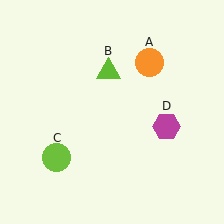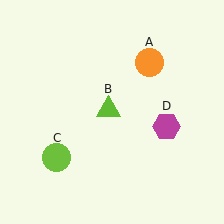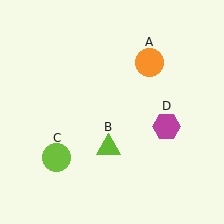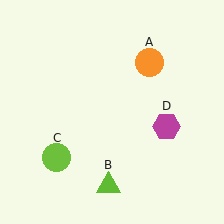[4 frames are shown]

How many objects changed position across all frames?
1 object changed position: lime triangle (object B).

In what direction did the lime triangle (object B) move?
The lime triangle (object B) moved down.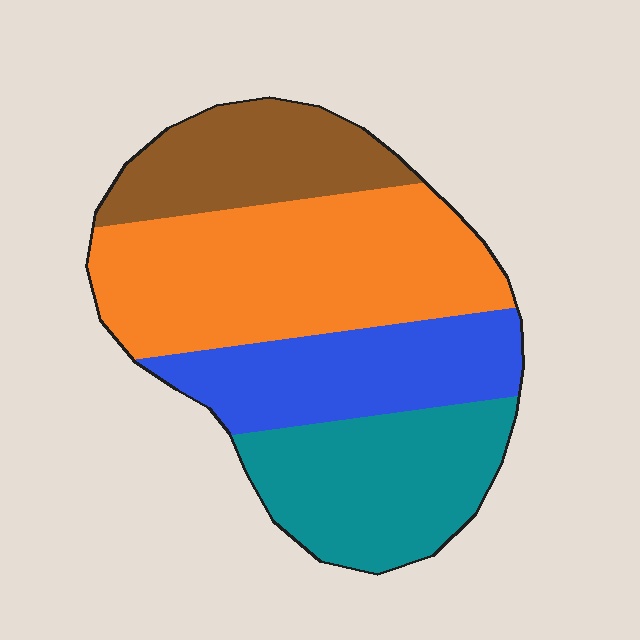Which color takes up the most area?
Orange, at roughly 35%.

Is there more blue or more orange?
Orange.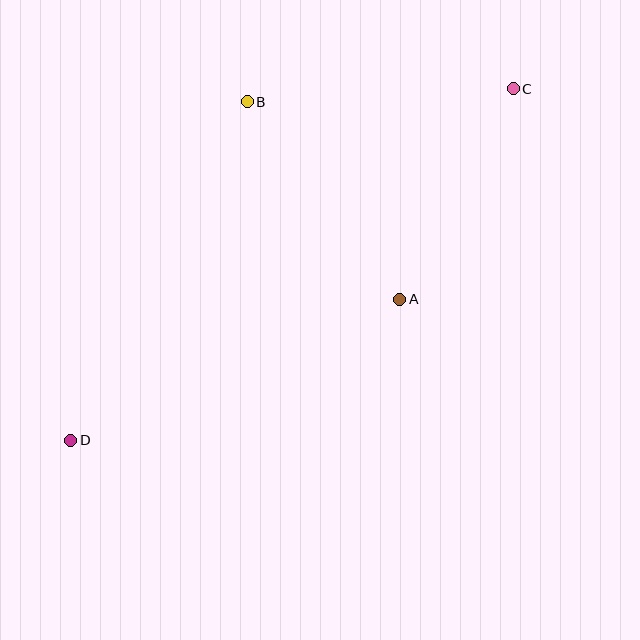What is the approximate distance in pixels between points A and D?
The distance between A and D is approximately 358 pixels.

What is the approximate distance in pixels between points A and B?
The distance between A and B is approximately 250 pixels.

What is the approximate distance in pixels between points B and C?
The distance between B and C is approximately 266 pixels.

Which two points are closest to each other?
Points A and C are closest to each other.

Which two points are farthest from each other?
Points C and D are farthest from each other.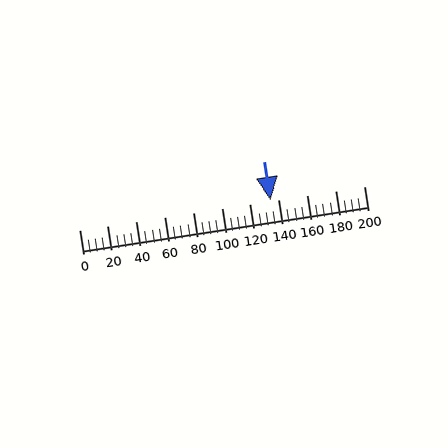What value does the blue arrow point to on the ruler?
The blue arrow points to approximately 134.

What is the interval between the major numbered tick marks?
The major tick marks are spaced 20 units apart.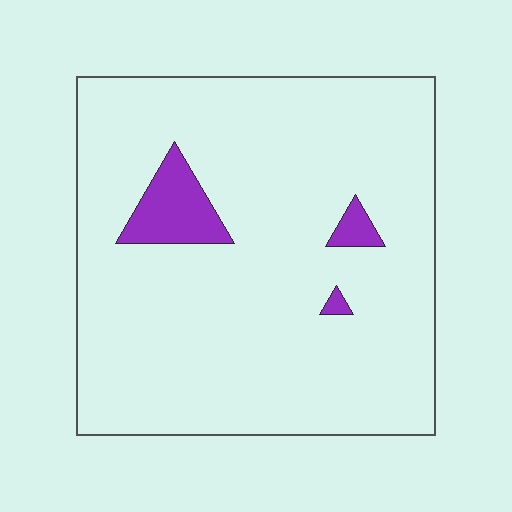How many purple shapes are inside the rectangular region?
3.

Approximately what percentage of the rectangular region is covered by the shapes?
Approximately 5%.